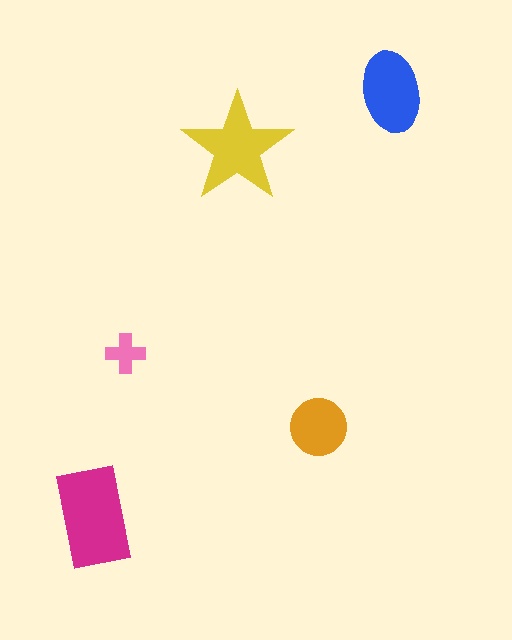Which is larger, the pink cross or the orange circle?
The orange circle.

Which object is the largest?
The magenta rectangle.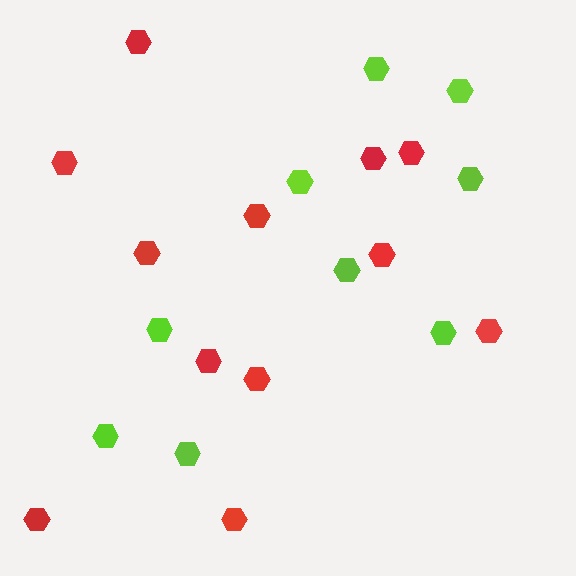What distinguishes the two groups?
There are 2 groups: one group of red hexagons (12) and one group of lime hexagons (9).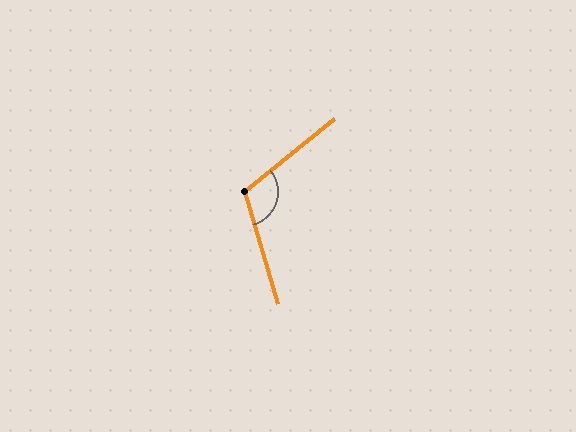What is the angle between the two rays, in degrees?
Approximately 112 degrees.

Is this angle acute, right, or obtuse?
It is obtuse.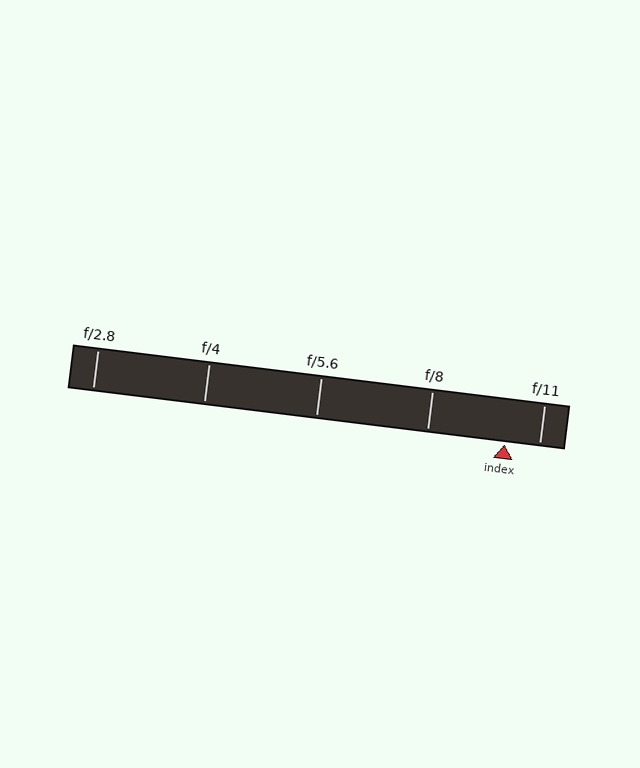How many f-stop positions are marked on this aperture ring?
There are 5 f-stop positions marked.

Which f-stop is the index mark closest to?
The index mark is closest to f/11.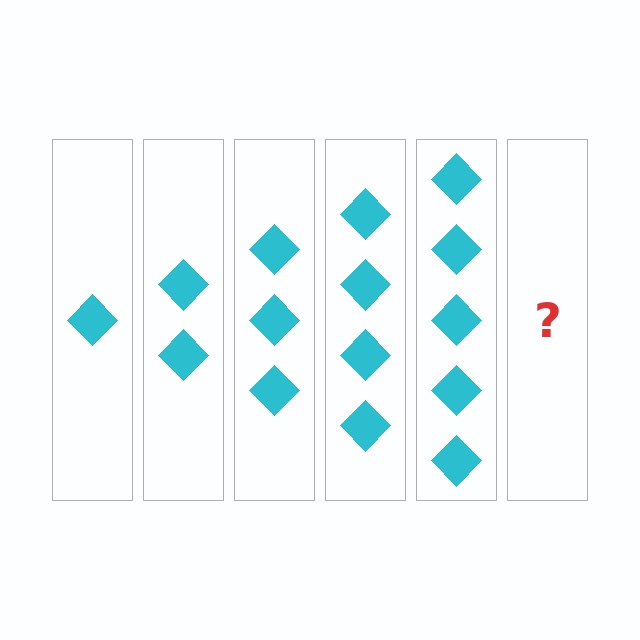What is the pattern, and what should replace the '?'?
The pattern is that each step adds one more diamond. The '?' should be 6 diamonds.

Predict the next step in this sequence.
The next step is 6 diamonds.